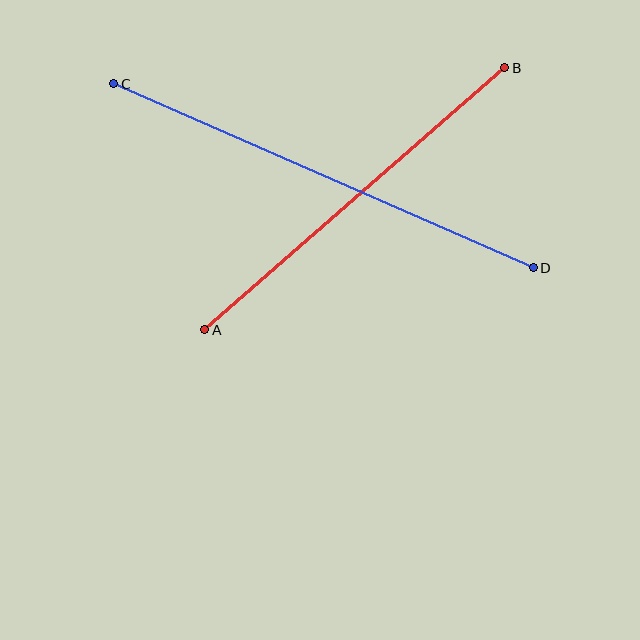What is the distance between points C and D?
The distance is approximately 458 pixels.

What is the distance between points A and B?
The distance is approximately 398 pixels.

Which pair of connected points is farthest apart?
Points C and D are farthest apart.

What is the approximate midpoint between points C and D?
The midpoint is at approximately (323, 176) pixels.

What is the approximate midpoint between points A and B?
The midpoint is at approximately (355, 199) pixels.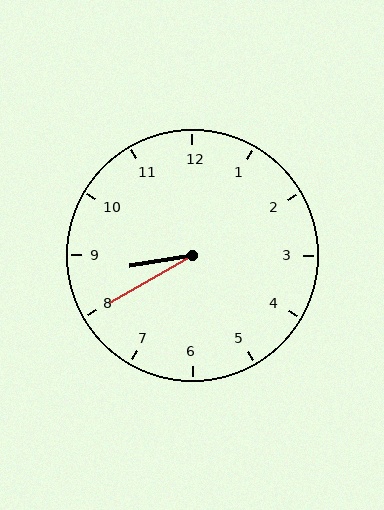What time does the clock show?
8:40.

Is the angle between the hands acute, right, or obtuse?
It is acute.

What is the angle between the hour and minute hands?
Approximately 20 degrees.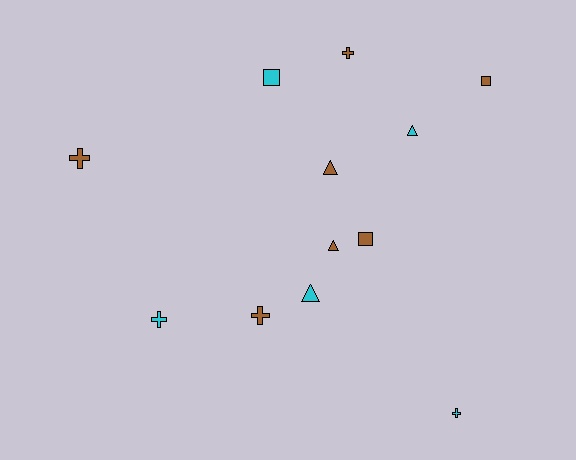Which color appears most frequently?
Brown, with 7 objects.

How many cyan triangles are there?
There are 2 cyan triangles.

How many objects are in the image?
There are 12 objects.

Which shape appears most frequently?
Cross, with 5 objects.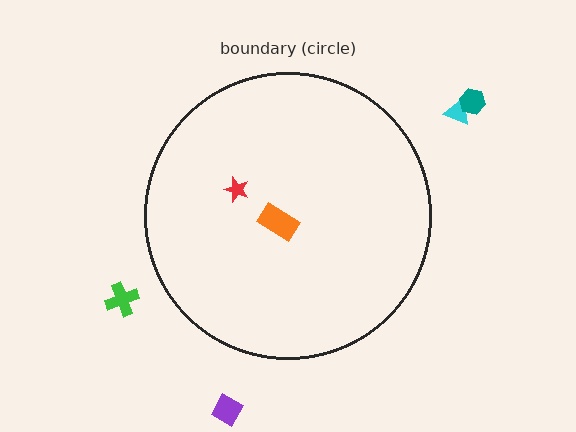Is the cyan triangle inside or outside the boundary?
Outside.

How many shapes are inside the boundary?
2 inside, 4 outside.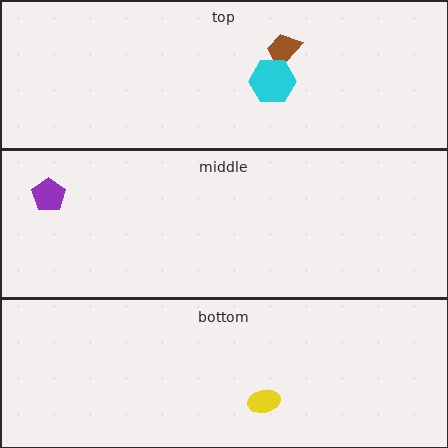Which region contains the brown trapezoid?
The top region.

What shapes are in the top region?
The brown trapezoid, the cyan hexagon.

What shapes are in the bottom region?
The yellow ellipse.